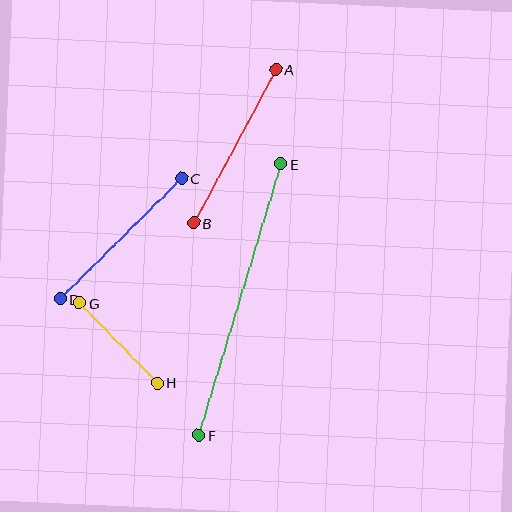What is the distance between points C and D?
The distance is approximately 171 pixels.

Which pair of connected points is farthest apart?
Points E and F are farthest apart.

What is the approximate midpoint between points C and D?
The midpoint is at approximately (121, 239) pixels.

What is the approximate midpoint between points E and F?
The midpoint is at approximately (240, 300) pixels.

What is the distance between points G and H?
The distance is approximately 112 pixels.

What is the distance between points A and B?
The distance is approximately 174 pixels.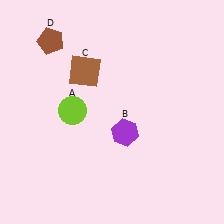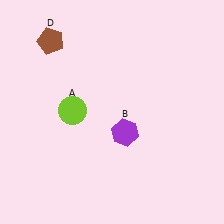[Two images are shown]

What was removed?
The brown square (C) was removed in Image 2.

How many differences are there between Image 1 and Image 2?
There is 1 difference between the two images.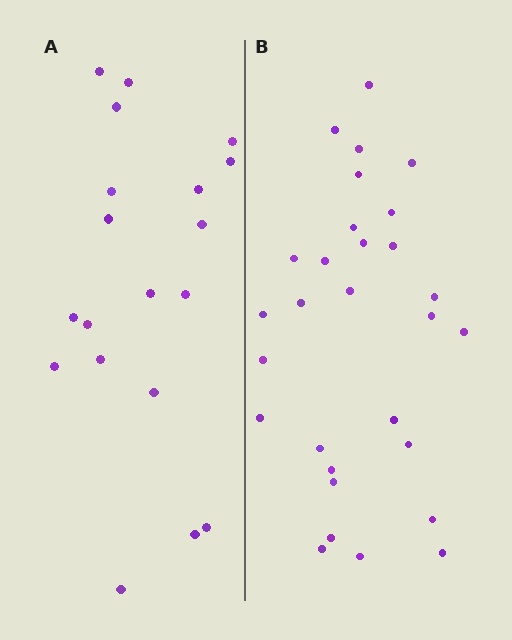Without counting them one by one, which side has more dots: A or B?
Region B (the right region) has more dots.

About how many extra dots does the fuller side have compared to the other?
Region B has roughly 10 or so more dots than region A.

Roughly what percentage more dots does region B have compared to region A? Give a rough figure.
About 55% more.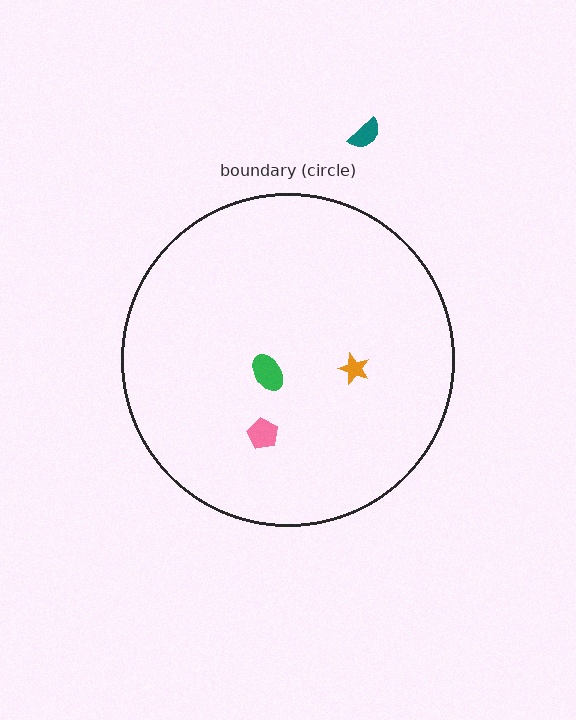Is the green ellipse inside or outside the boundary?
Inside.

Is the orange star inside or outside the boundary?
Inside.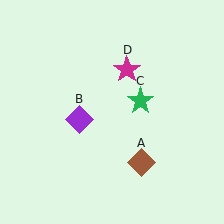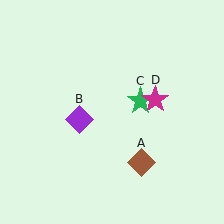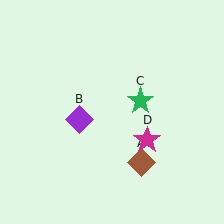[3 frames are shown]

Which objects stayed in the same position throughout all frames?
Brown diamond (object A) and purple diamond (object B) and green star (object C) remained stationary.